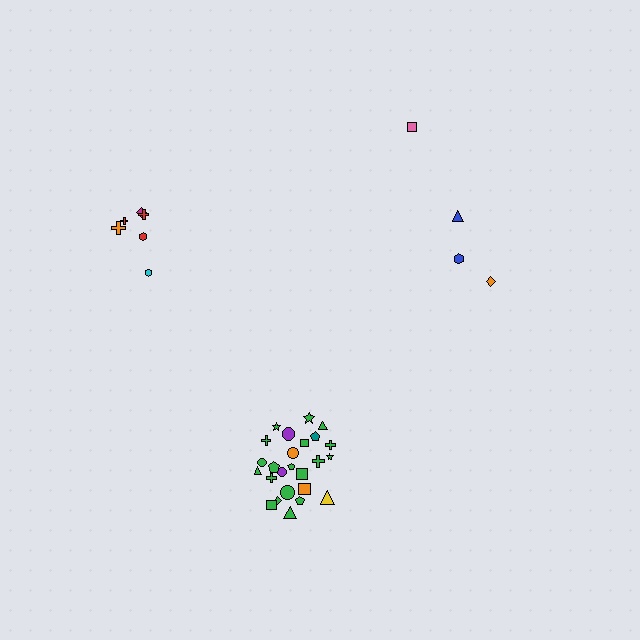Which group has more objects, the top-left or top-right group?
The top-left group.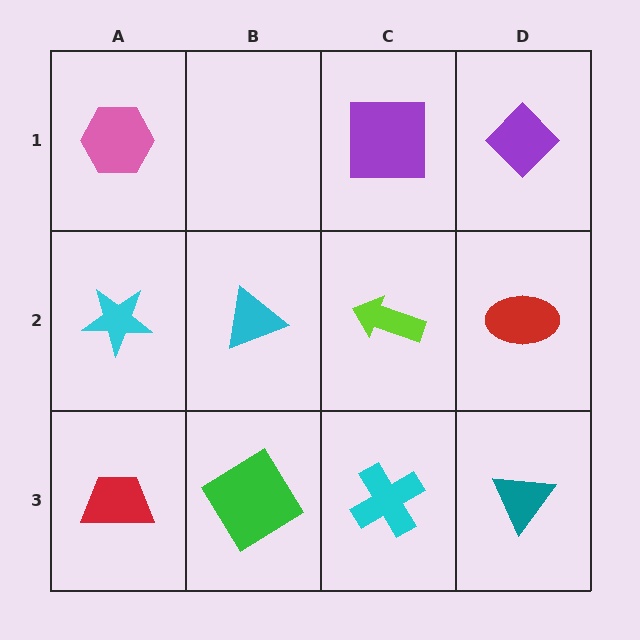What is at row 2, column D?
A red ellipse.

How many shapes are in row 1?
3 shapes.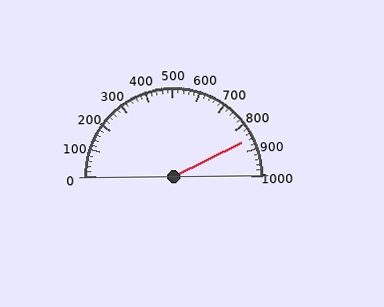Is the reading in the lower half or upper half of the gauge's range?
The reading is in the upper half of the range (0 to 1000).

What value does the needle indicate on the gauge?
The needle indicates approximately 860.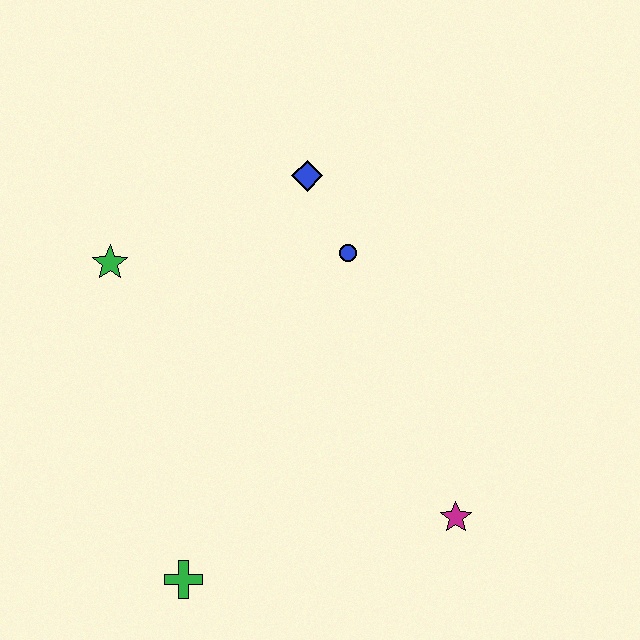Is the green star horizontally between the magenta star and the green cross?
No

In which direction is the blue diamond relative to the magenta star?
The blue diamond is above the magenta star.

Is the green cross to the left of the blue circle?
Yes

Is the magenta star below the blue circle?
Yes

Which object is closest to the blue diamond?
The blue circle is closest to the blue diamond.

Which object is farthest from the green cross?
The blue diamond is farthest from the green cross.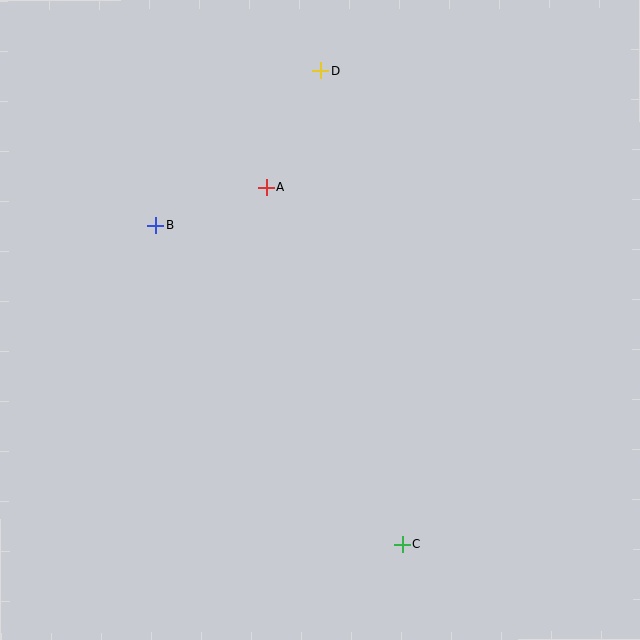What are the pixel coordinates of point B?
Point B is at (156, 226).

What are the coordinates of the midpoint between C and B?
The midpoint between C and B is at (279, 385).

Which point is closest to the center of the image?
Point A at (266, 188) is closest to the center.